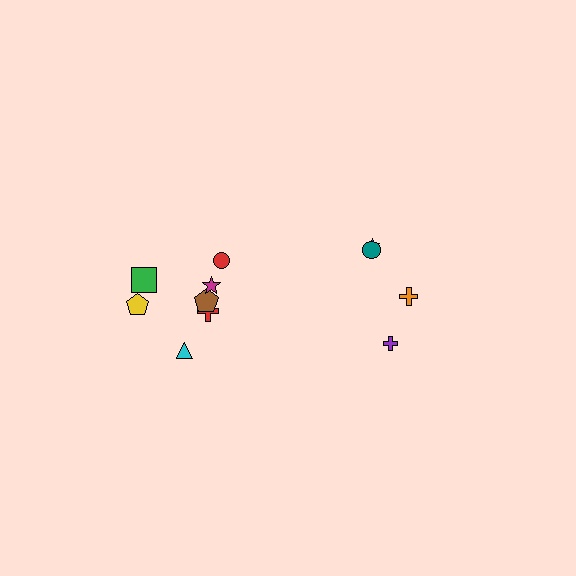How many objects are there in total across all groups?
There are 11 objects.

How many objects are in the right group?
There are 4 objects.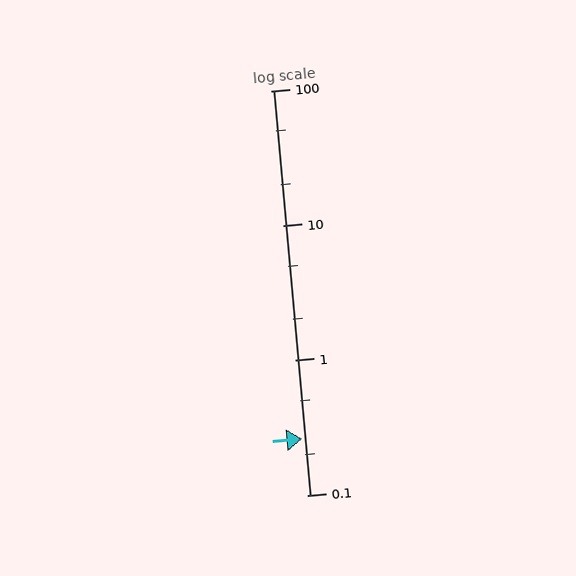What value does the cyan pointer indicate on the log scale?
The pointer indicates approximately 0.26.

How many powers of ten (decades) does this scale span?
The scale spans 3 decades, from 0.1 to 100.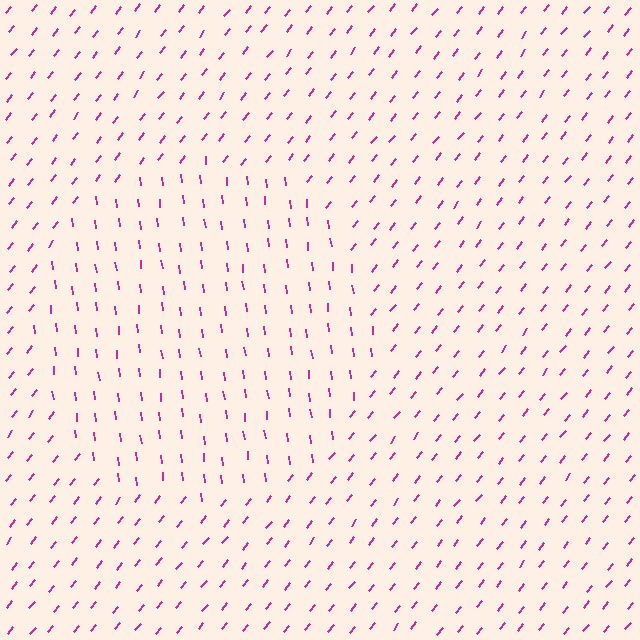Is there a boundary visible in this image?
Yes, there is a texture boundary formed by a change in line orientation.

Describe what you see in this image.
The image is filled with small magenta line segments. A circle region in the image has lines oriented differently from the surrounding lines, creating a visible texture boundary.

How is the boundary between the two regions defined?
The boundary is defined purely by a change in line orientation (approximately 45 degrees difference). All lines are the same color and thickness.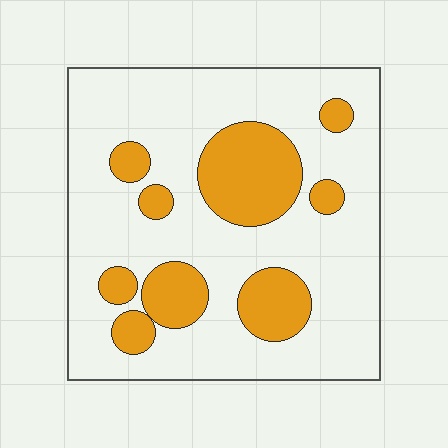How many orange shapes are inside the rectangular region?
9.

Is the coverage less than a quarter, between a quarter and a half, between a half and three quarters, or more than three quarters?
Less than a quarter.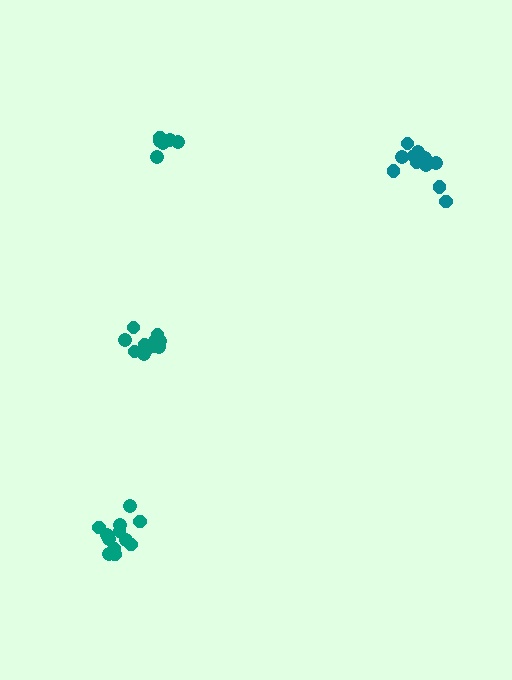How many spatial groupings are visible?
There are 4 spatial groupings.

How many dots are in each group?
Group 1: 7 dots, Group 2: 12 dots, Group 3: 11 dots, Group 4: 12 dots (42 total).